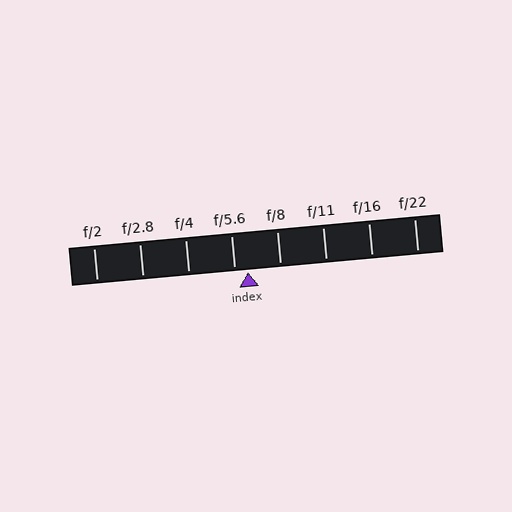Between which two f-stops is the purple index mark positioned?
The index mark is between f/5.6 and f/8.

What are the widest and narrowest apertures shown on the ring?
The widest aperture shown is f/2 and the narrowest is f/22.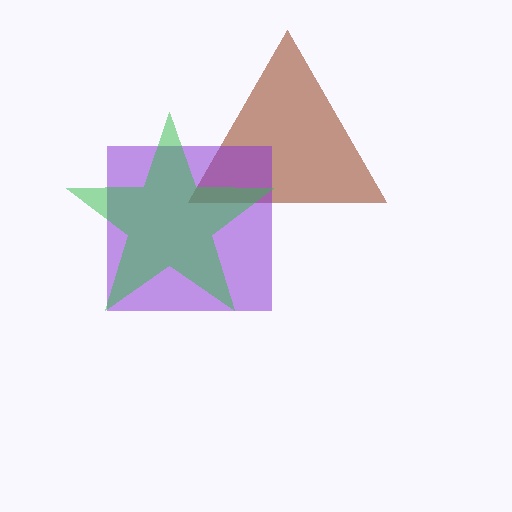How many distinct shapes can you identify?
There are 3 distinct shapes: a brown triangle, a purple square, a green star.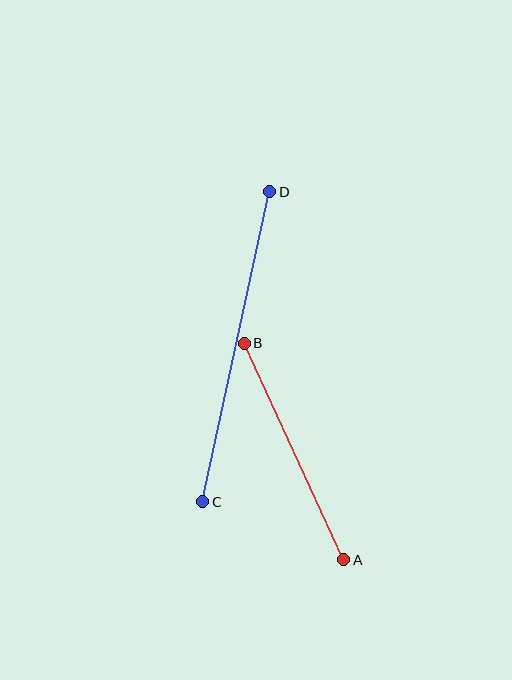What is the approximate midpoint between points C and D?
The midpoint is at approximately (236, 347) pixels.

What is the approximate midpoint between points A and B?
The midpoint is at approximately (294, 452) pixels.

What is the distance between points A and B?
The distance is approximately 238 pixels.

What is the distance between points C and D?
The distance is approximately 317 pixels.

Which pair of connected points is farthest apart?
Points C and D are farthest apart.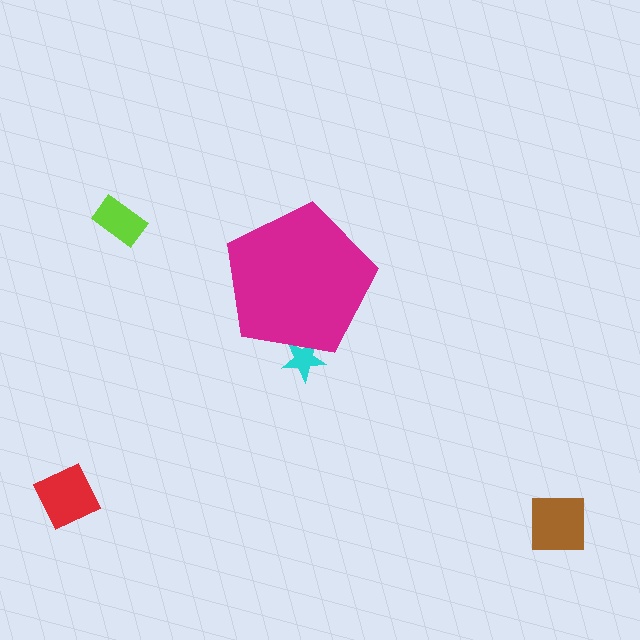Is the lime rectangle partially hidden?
No, the lime rectangle is fully visible.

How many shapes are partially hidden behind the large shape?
1 shape is partially hidden.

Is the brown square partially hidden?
No, the brown square is fully visible.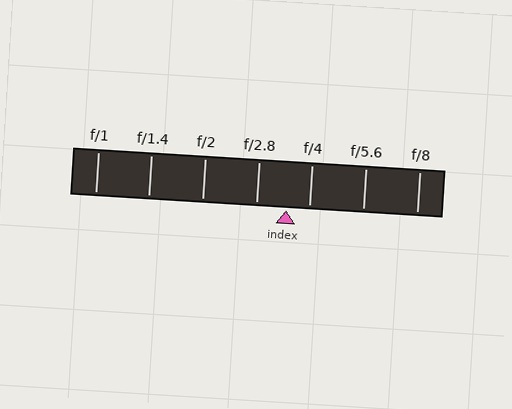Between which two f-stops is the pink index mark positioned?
The index mark is between f/2.8 and f/4.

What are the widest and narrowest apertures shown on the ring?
The widest aperture shown is f/1 and the narrowest is f/8.